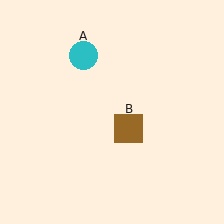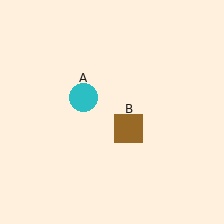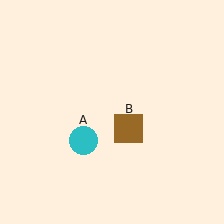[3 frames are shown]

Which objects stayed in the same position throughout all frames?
Brown square (object B) remained stationary.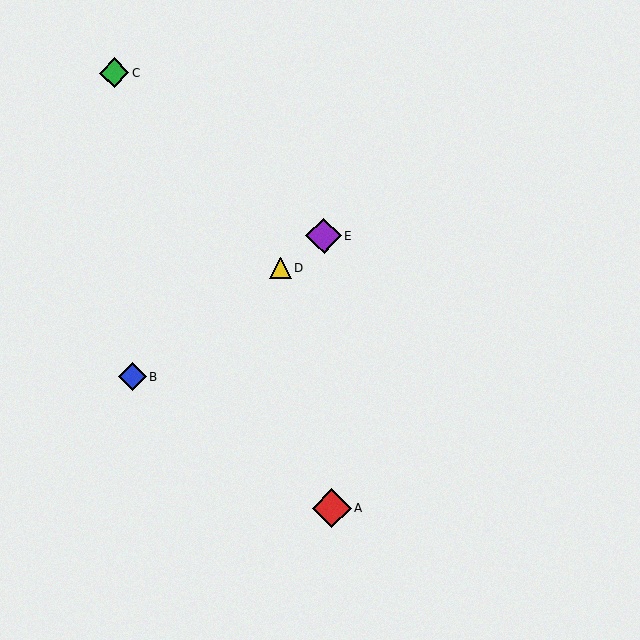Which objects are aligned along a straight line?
Objects B, D, E are aligned along a straight line.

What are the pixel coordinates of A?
Object A is at (332, 508).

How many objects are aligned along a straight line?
3 objects (B, D, E) are aligned along a straight line.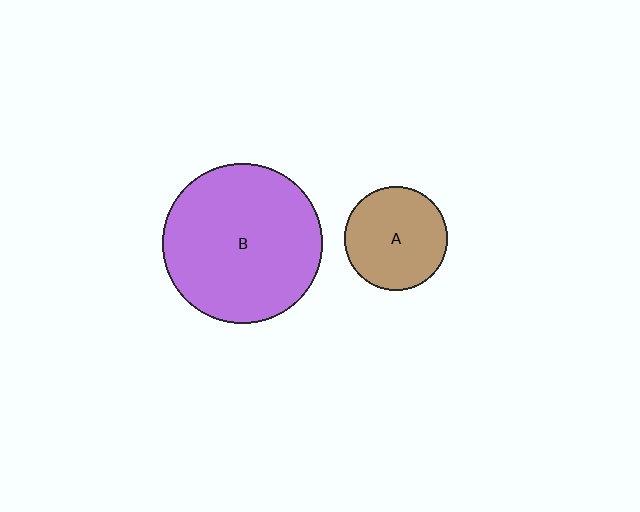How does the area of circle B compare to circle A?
Approximately 2.4 times.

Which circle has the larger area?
Circle B (purple).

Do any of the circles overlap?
No, none of the circles overlap.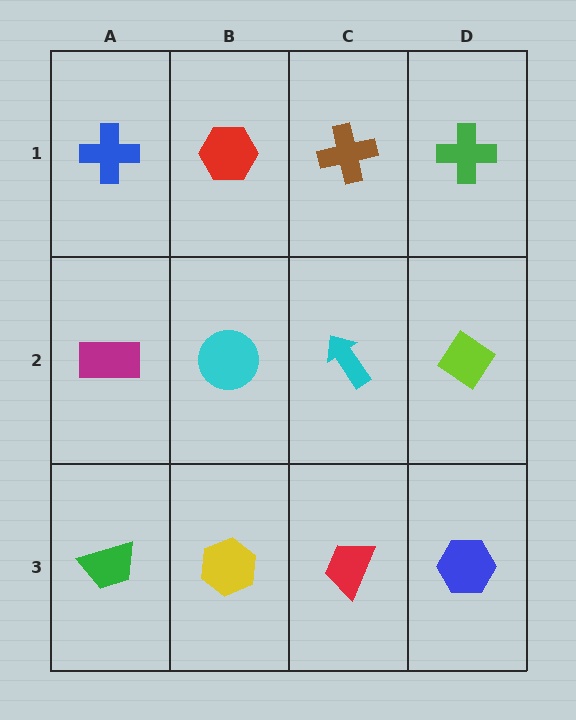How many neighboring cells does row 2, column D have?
3.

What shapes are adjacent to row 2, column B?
A red hexagon (row 1, column B), a yellow hexagon (row 3, column B), a magenta rectangle (row 2, column A), a cyan arrow (row 2, column C).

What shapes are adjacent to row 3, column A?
A magenta rectangle (row 2, column A), a yellow hexagon (row 3, column B).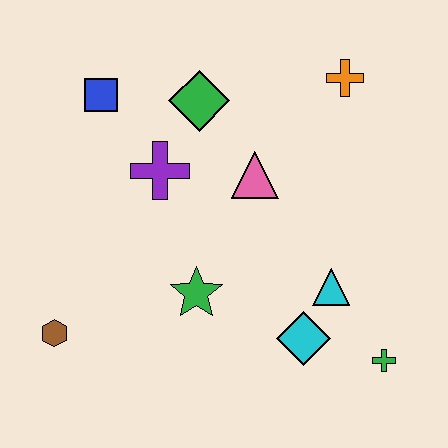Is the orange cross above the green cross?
Yes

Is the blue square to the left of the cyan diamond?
Yes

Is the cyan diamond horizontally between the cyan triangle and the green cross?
No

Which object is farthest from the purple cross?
The green cross is farthest from the purple cross.